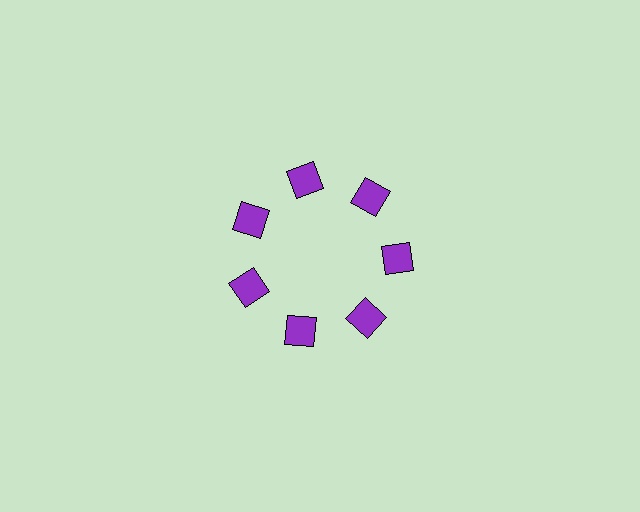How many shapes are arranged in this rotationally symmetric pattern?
There are 7 shapes, arranged in 7 groups of 1.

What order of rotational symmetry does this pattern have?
This pattern has 7-fold rotational symmetry.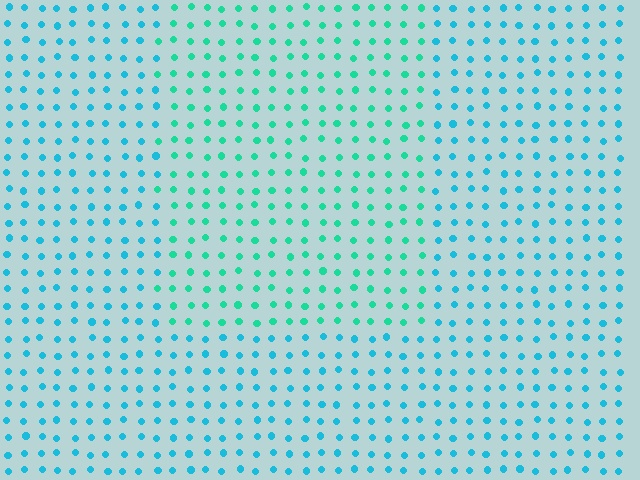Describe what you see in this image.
The image is filled with small cyan elements in a uniform arrangement. A rectangle-shaped region is visible where the elements are tinted to a slightly different hue, forming a subtle color boundary.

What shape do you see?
I see a rectangle.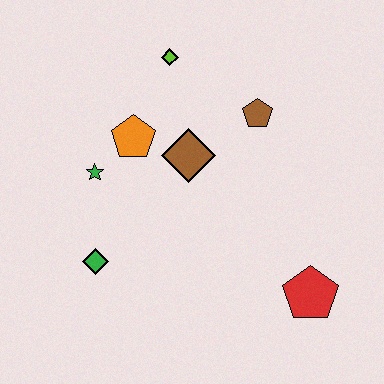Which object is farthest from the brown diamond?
The red pentagon is farthest from the brown diamond.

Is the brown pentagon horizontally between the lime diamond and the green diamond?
No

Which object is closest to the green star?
The orange pentagon is closest to the green star.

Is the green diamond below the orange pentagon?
Yes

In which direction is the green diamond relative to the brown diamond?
The green diamond is below the brown diamond.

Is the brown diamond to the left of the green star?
No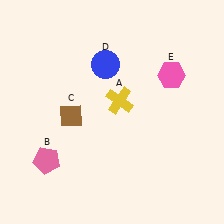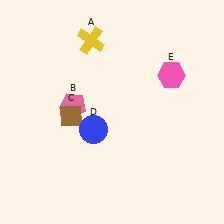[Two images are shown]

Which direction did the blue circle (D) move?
The blue circle (D) moved down.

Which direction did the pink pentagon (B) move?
The pink pentagon (B) moved up.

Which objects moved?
The objects that moved are: the yellow cross (A), the pink pentagon (B), the blue circle (D).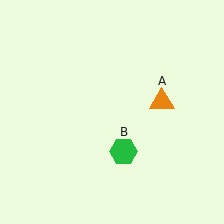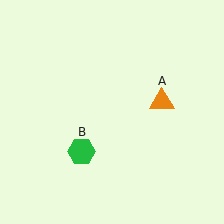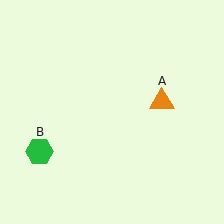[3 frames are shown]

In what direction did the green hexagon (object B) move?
The green hexagon (object B) moved left.